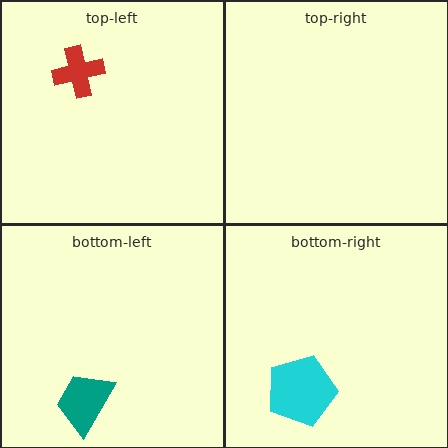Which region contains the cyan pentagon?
The bottom-right region.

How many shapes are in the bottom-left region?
1.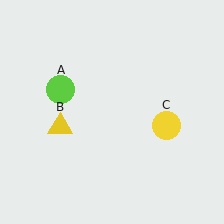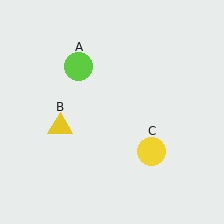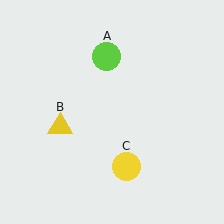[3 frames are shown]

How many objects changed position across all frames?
2 objects changed position: lime circle (object A), yellow circle (object C).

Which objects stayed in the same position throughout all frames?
Yellow triangle (object B) remained stationary.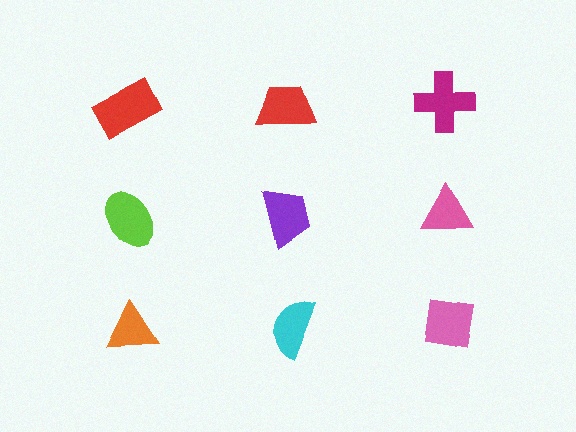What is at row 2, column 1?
A lime ellipse.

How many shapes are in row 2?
3 shapes.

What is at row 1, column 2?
A red trapezoid.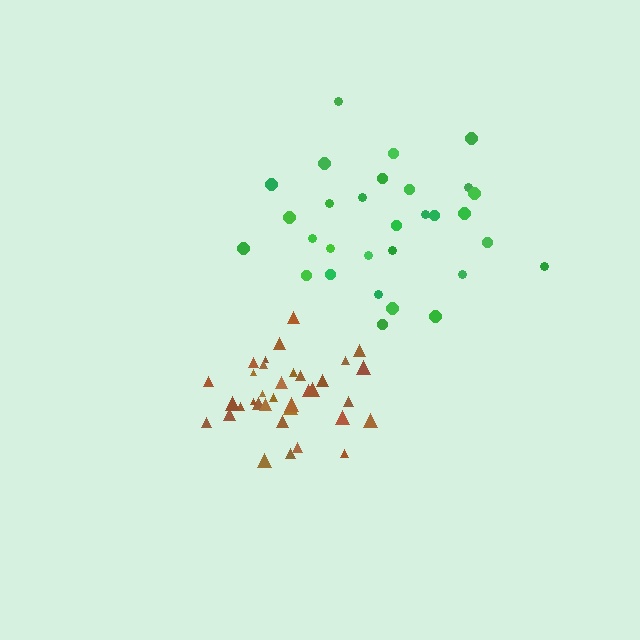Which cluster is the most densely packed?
Brown.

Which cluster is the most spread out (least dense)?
Green.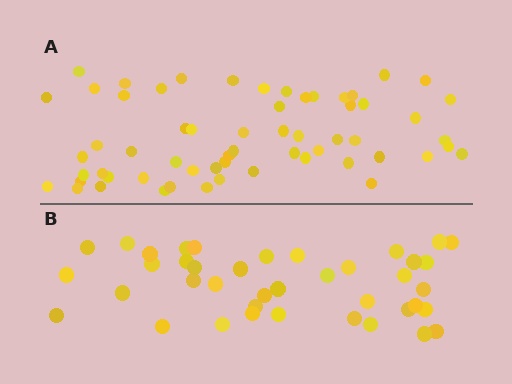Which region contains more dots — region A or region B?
Region A (the top region) has more dots.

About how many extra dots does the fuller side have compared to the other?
Region A has approximately 20 more dots than region B.